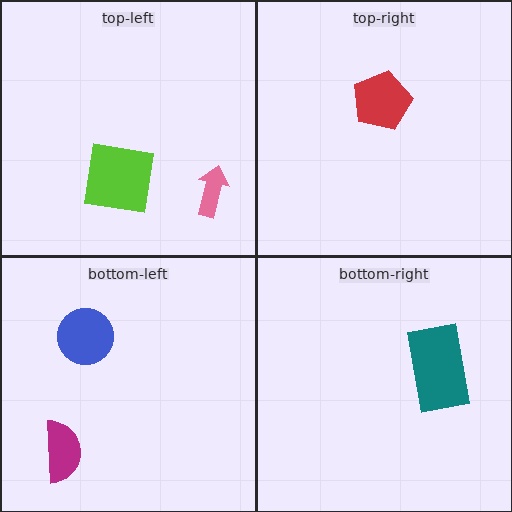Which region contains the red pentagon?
The top-right region.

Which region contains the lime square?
The top-left region.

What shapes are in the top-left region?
The lime square, the pink arrow.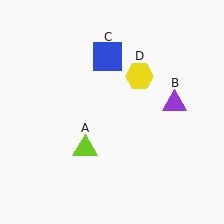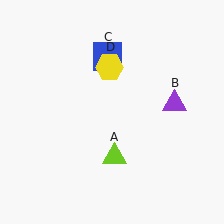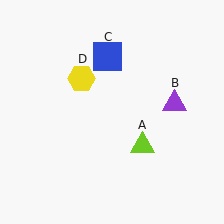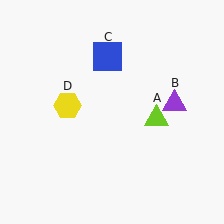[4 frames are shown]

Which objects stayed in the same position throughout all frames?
Purple triangle (object B) and blue square (object C) remained stationary.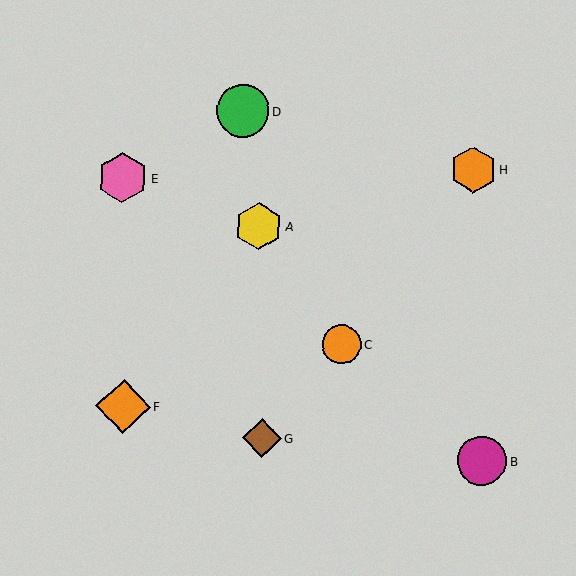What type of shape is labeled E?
Shape E is a pink hexagon.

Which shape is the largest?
The orange diamond (labeled F) is the largest.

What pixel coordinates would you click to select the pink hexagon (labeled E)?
Click at (122, 178) to select the pink hexagon E.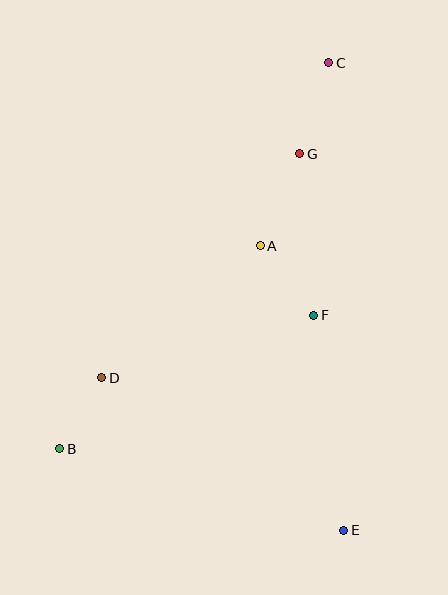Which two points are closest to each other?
Points B and D are closest to each other.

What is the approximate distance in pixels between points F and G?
The distance between F and G is approximately 162 pixels.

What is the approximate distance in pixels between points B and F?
The distance between B and F is approximately 287 pixels.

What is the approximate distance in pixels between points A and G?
The distance between A and G is approximately 100 pixels.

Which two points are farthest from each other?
Points B and C are farthest from each other.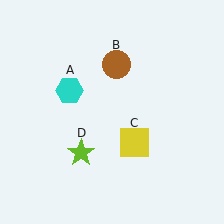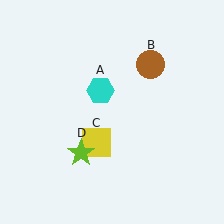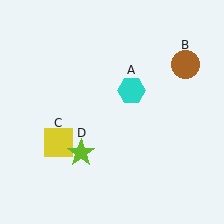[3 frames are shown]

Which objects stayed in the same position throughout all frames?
Lime star (object D) remained stationary.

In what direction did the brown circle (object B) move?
The brown circle (object B) moved right.